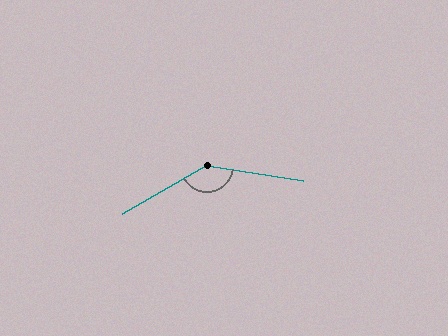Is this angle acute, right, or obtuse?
It is obtuse.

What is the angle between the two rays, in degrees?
Approximately 142 degrees.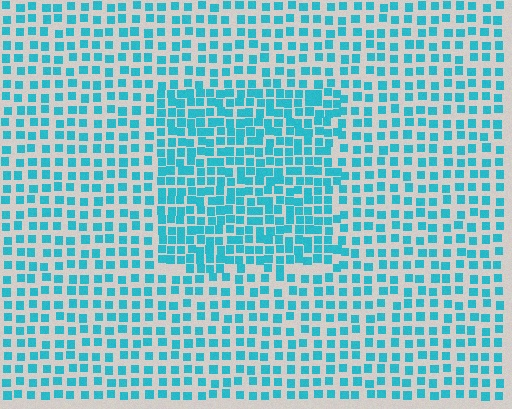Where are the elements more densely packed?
The elements are more densely packed inside the rectangle boundary.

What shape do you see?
I see a rectangle.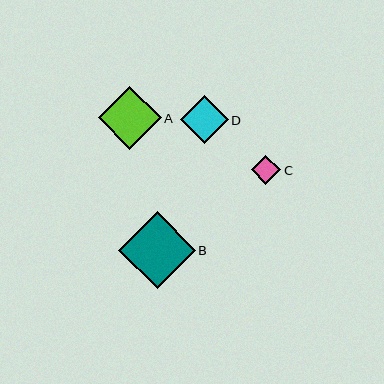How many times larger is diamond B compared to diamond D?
Diamond B is approximately 1.6 times the size of diamond D.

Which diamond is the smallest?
Diamond C is the smallest with a size of approximately 29 pixels.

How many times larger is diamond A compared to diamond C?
Diamond A is approximately 2.2 times the size of diamond C.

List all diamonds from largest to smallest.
From largest to smallest: B, A, D, C.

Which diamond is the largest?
Diamond B is the largest with a size of approximately 77 pixels.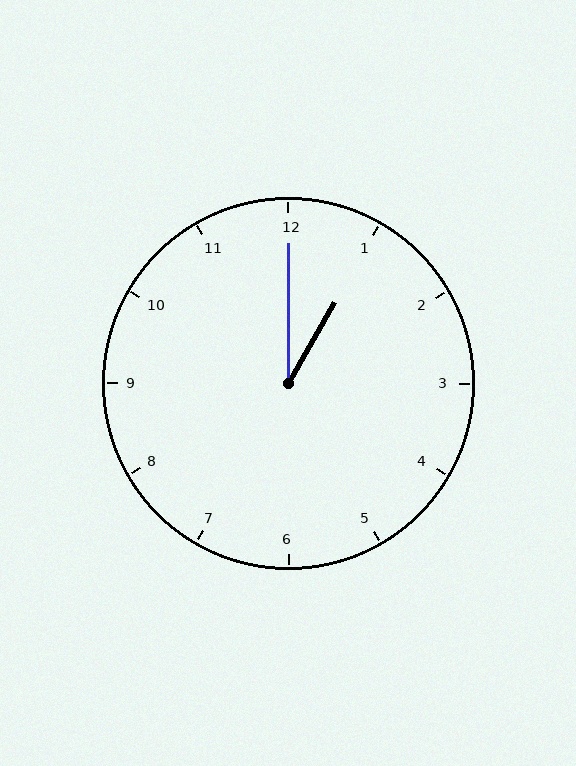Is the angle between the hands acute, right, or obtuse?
It is acute.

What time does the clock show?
1:00.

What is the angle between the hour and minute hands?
Approximately 30 degrees.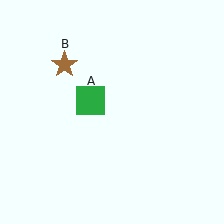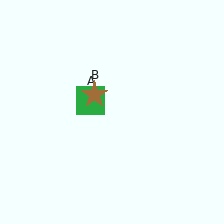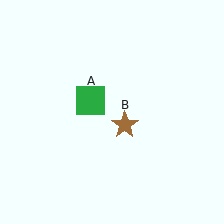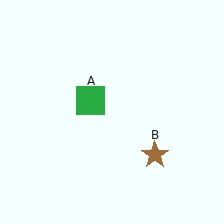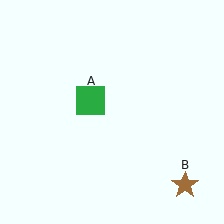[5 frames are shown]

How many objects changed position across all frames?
1 object changed position: brown star (object B).